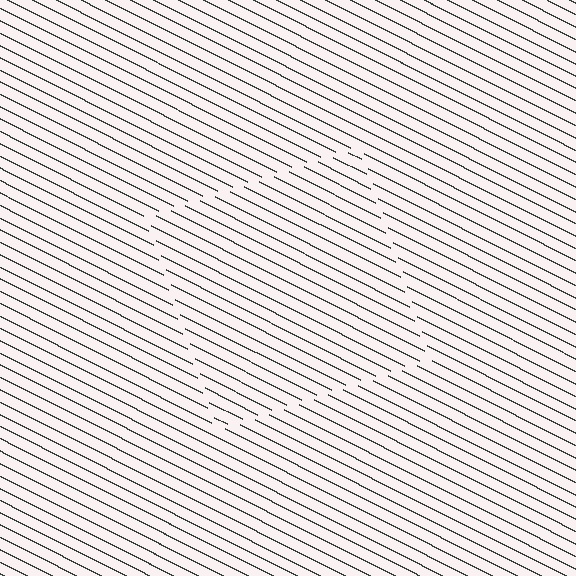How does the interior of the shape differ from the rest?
The interior of the shape contains the same grating, shifted by half a period — the contour is defined by the phase discontinuity where line-ends from the inner and outer gratings abut.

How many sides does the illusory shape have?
4 sides — the line-ends trace a square.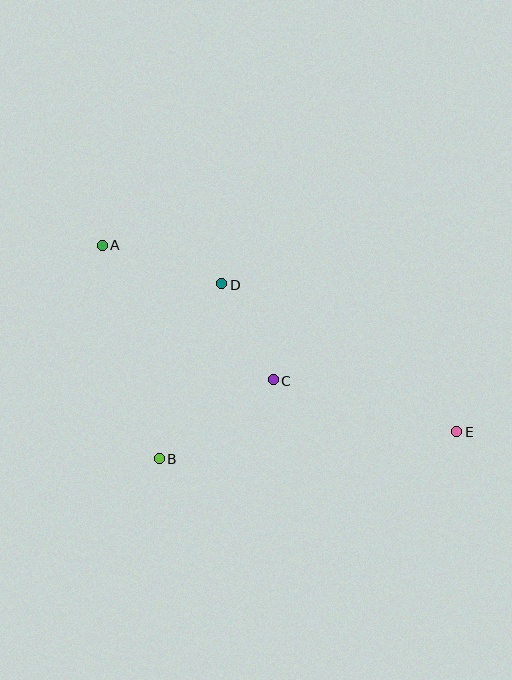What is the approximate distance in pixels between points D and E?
The distance between D and E is approximately 278 pixels.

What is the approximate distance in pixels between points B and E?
The distance between B and E is approximately 299 pixels.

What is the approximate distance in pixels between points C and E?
The distance between C and E is approximately 191 pixels.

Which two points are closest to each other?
Points C and D are closest to each other.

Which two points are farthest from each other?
Points A and E are farthest from each other.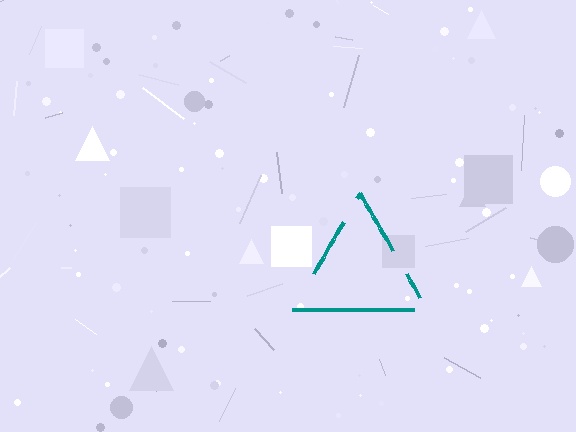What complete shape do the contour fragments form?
The contour fragments form a triangle.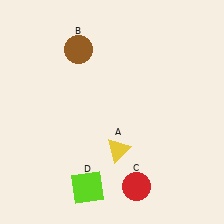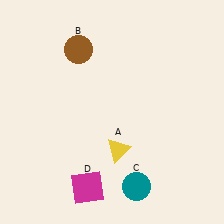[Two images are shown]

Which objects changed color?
C changed from red to teal. D changed from lime to magenta.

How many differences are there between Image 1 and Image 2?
There are 2 differences between the two images.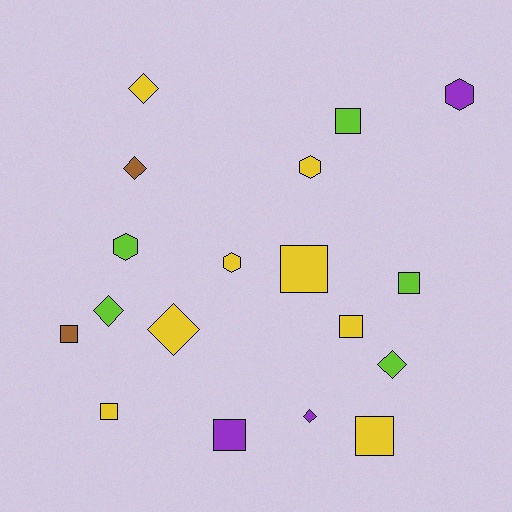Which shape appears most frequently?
Square, with 8 objects.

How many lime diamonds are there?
There are 2 lime diamonds.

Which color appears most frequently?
Yellow, with 8 objects.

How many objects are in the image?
There are 18 objects.